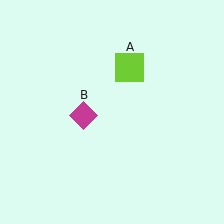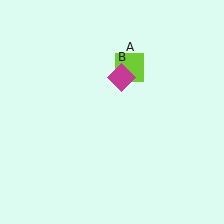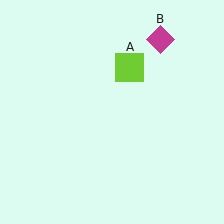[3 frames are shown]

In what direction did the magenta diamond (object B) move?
The magenta diamond (object B) moved up and to the right.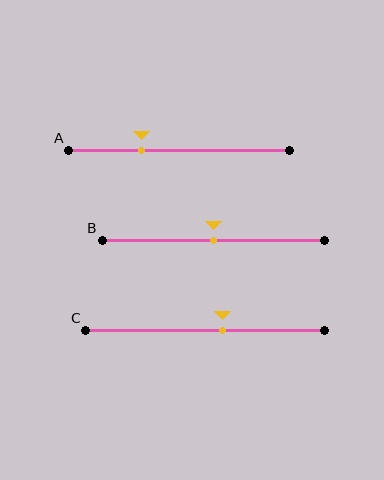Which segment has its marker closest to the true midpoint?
Segment B has its marker closest to the true midpoint.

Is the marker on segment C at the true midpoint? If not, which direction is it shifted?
No, the marker on segment C is shifted to the right by about 7% of the segment length.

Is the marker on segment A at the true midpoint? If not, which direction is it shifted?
No, the marker on segment A is shifted to the left by about 17% of the segment length.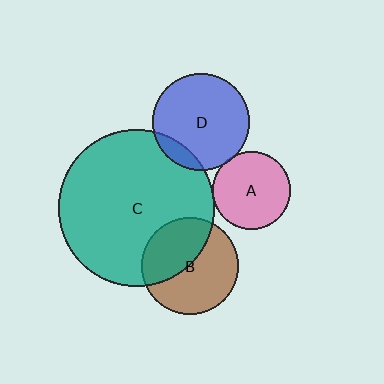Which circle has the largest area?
Circle C (teal).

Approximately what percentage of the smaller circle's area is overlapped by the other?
Approximately 5%.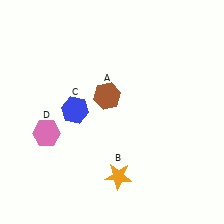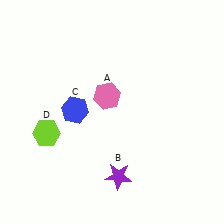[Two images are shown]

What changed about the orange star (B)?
In Image 1, B is orange. In Image 2, it changed to purple.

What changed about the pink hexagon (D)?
In Image 1, D is pink. In Image 2, it changed to lime.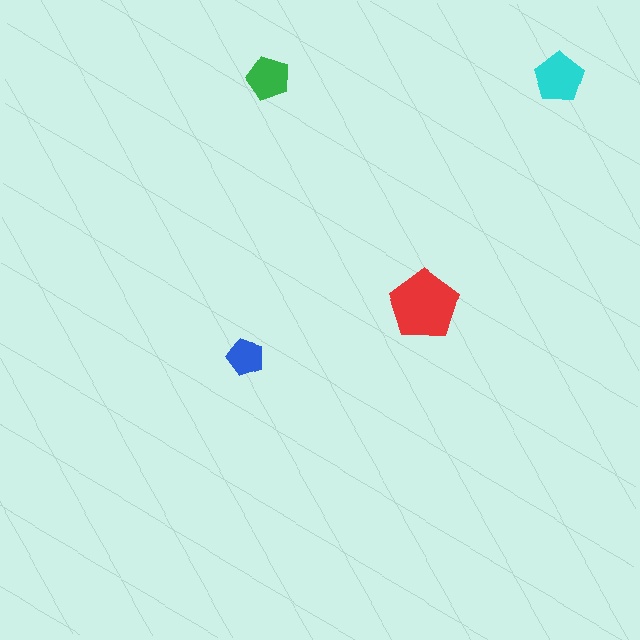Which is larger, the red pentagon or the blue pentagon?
The red one.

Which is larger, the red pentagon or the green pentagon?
The red one.